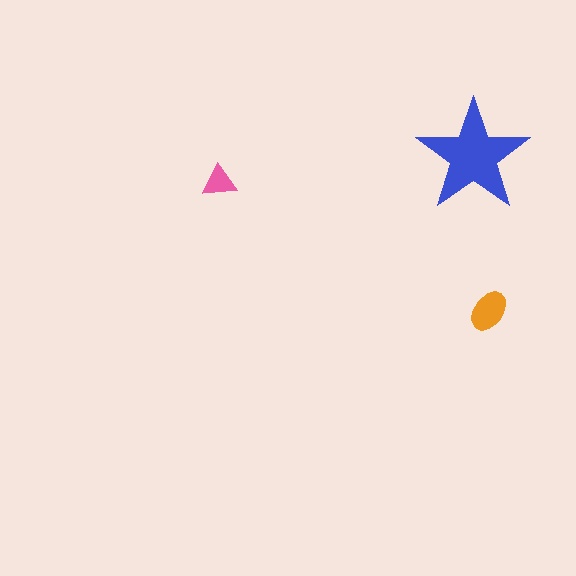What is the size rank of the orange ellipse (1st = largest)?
2nd.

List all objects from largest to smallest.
The blue star, the orange ellipse, the pink triangle.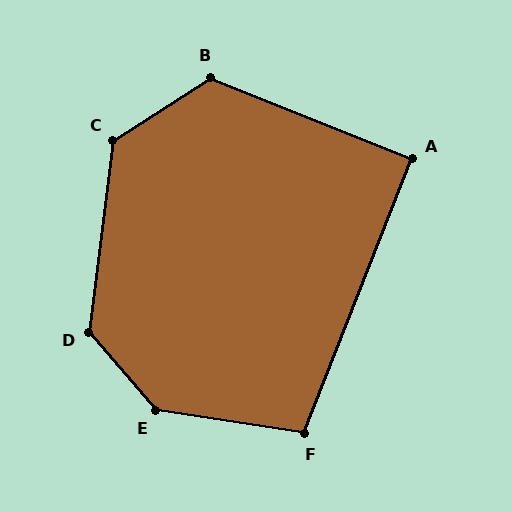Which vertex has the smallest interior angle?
A, at approximately 91 degrees.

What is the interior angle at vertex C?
Approximately 130 degrees (obtuse).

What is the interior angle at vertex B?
Approximately 125 degrees (obtuse).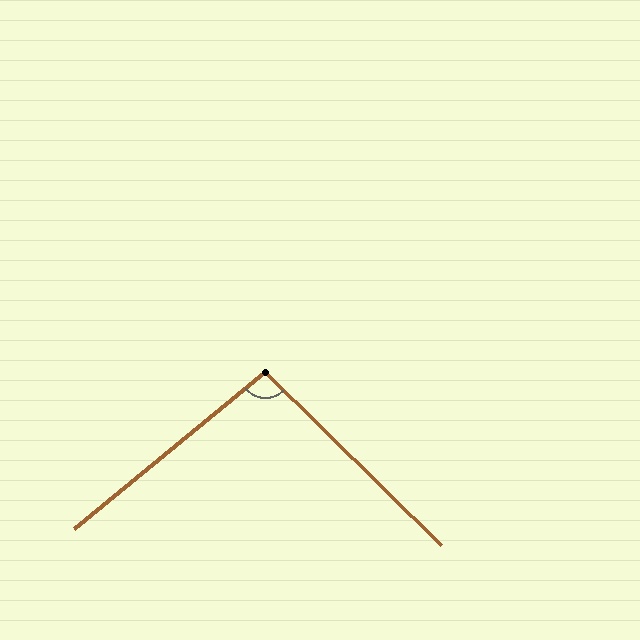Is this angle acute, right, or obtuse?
It is obtuse.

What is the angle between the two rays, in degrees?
Approximately 96 degrees.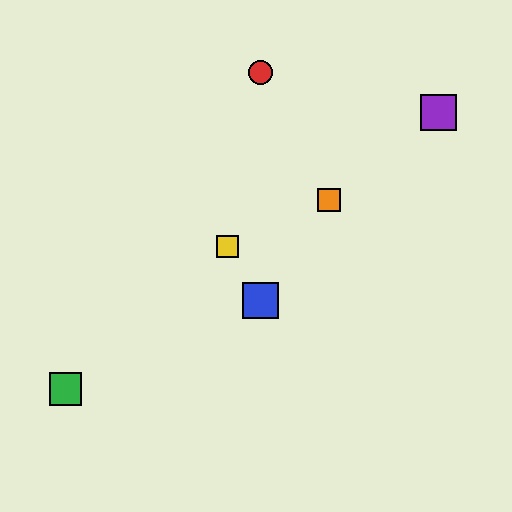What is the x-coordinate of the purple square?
The purple square is at x≈439.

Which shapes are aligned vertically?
The red circle, the blue square are aligned vertically.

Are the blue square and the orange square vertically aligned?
No, the blue square is at x≈261 and the orange square is at x≈329.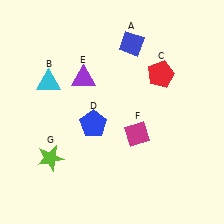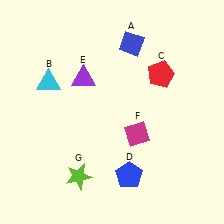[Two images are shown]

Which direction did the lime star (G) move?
The lime star (G) moved right.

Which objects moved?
The objects that moved are: the blue pentagon (D), the lime star (G).